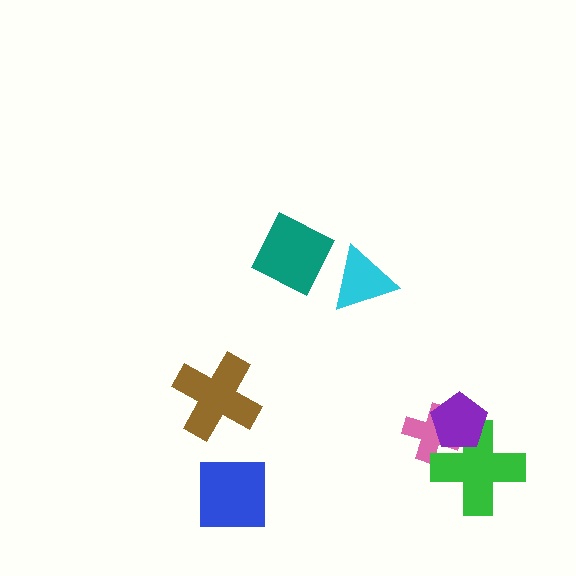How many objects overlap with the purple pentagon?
2 objects overlap with the purple pentagon.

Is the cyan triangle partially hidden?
No, no other shape covers it.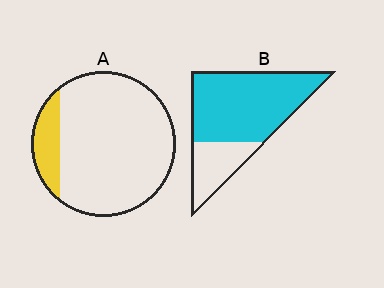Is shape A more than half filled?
No.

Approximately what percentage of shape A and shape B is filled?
A is approximately 15% and B is approximately 75%.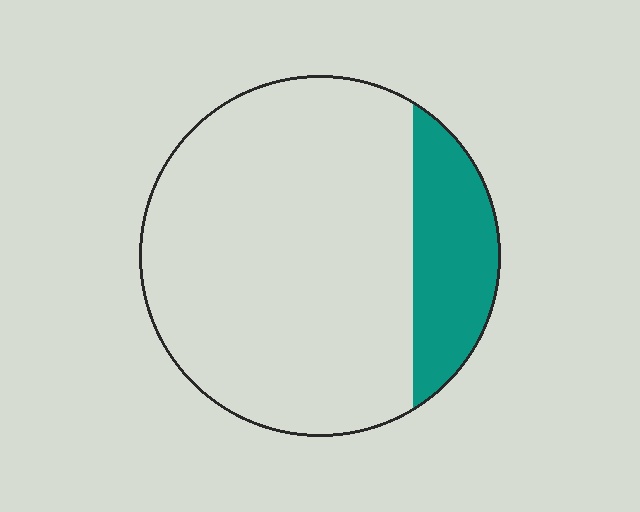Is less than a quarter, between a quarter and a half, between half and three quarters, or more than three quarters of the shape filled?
Less than a quarter.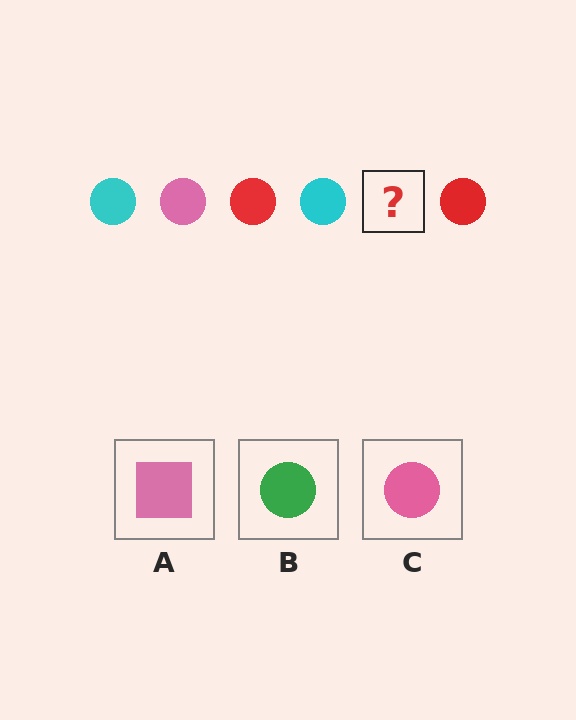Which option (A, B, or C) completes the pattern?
C.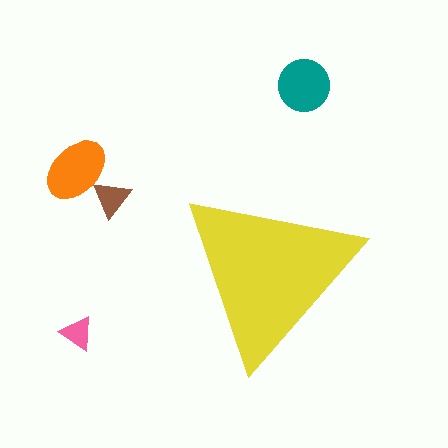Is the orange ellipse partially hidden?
No, the orange ellipse is fully visible.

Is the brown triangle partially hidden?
No, the brown triangle is fully visible.